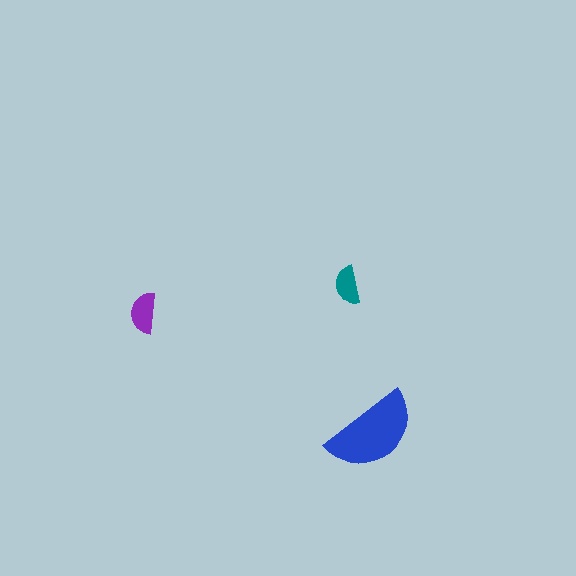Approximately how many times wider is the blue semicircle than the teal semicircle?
About 2.5 times wider.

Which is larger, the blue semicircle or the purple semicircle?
The blue one.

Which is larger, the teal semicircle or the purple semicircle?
The purple one.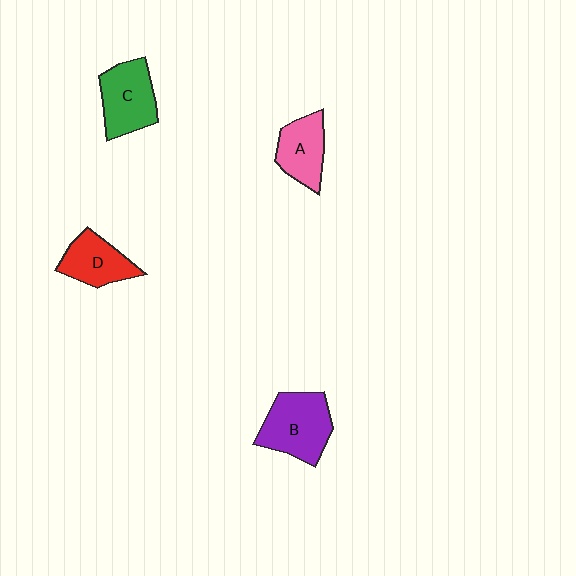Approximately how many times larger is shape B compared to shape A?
Approximately 1.4 times.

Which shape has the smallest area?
Shape A (pink).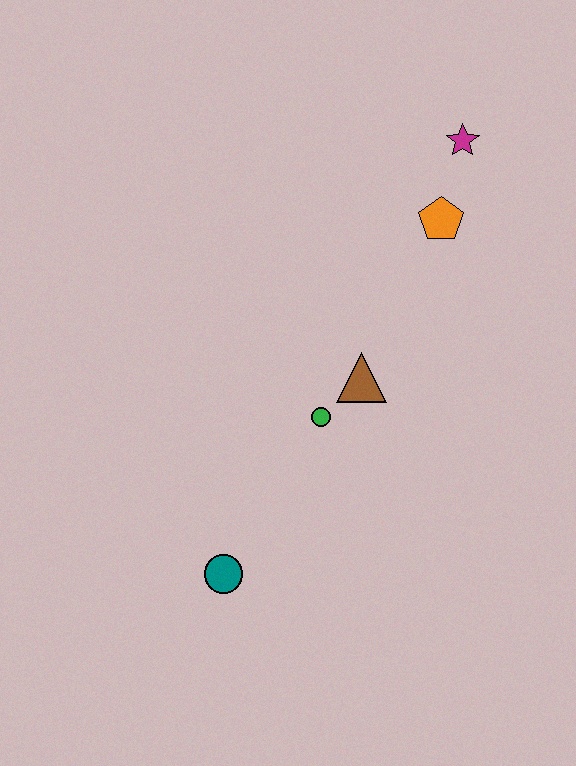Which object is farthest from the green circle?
The magenta star is farthest from the green circle.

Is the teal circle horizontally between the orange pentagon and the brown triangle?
No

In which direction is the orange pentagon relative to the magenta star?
The orange pentagon is below the magenta star.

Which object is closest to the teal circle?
The green circle is closest to the teal circle.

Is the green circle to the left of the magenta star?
Yes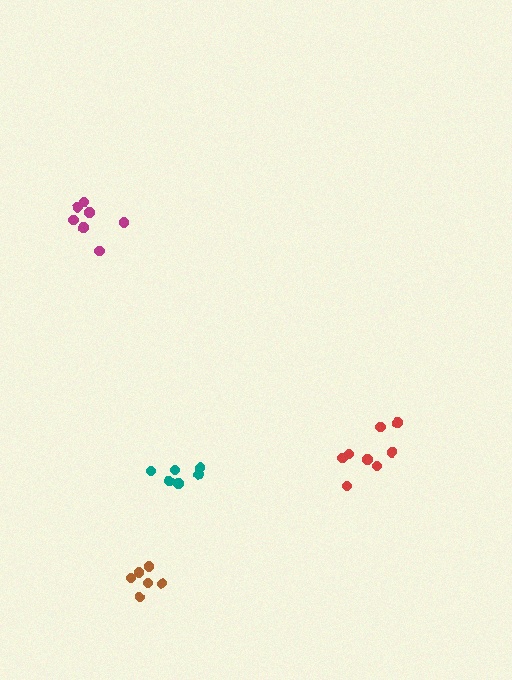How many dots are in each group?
Group 1: 8 dots, Group 2: 7 dots, Group 3: 6 dots, Group 4: 6 dots (27 total).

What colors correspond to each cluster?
The clusters are colored: red, magenta, teal, brown.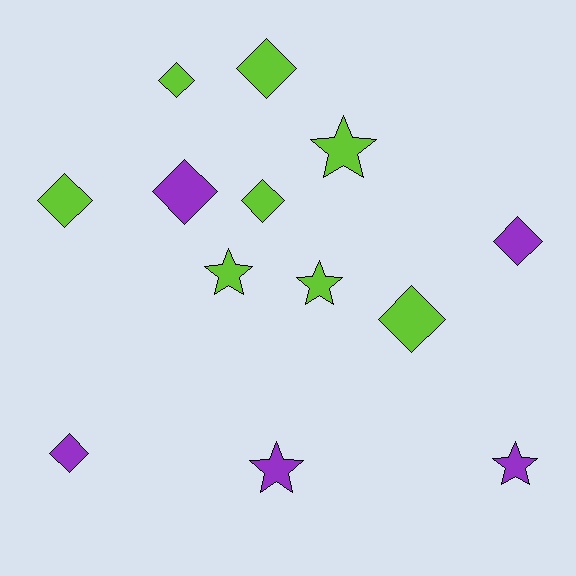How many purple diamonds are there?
There are 3 purple diamonds.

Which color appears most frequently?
Lime, with 8 objects.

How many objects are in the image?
There are 13 objects.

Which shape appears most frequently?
Diamond, with 8 objects.